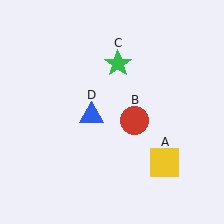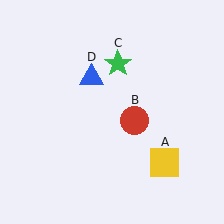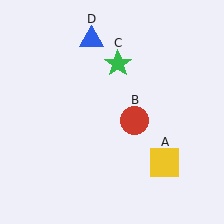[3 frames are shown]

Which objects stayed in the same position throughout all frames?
Yellow square (object A) and red circle (object B) and green star (object C) remained stationary.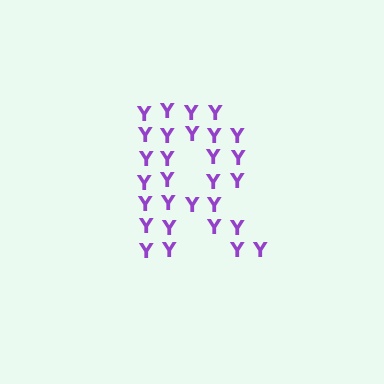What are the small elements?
The small elements are letter Y's.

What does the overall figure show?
The overall figure shows the letter R.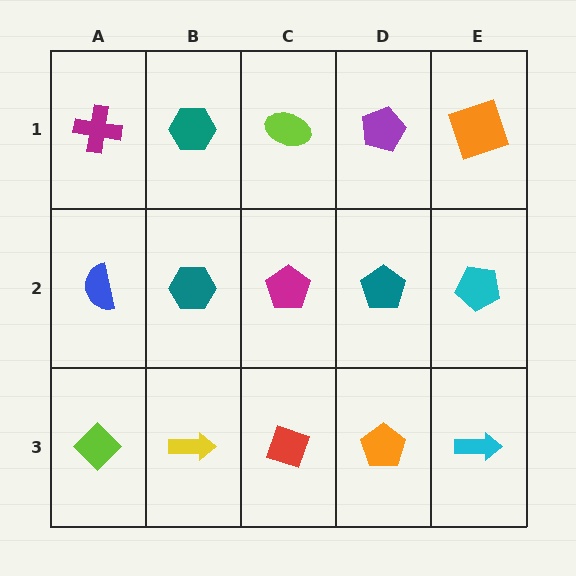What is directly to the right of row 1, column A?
A teal hexagon.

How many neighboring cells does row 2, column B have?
4.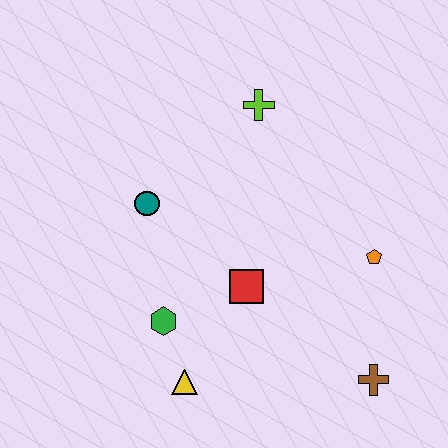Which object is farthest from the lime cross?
The brown cross is farthest from the lime cross.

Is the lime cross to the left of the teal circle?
No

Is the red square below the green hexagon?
No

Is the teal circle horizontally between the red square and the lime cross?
No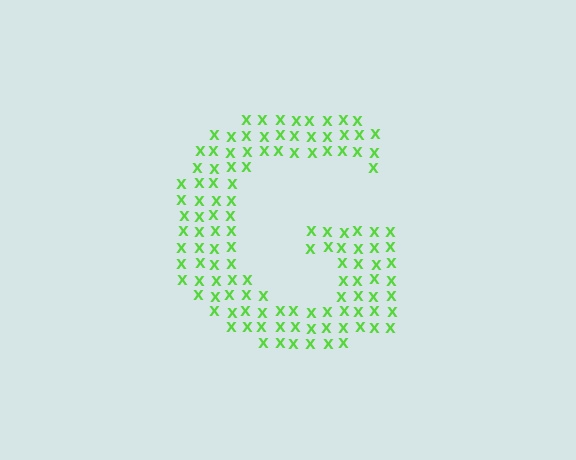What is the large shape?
The large shape is the letter G.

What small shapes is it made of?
It is made of small letter X's.